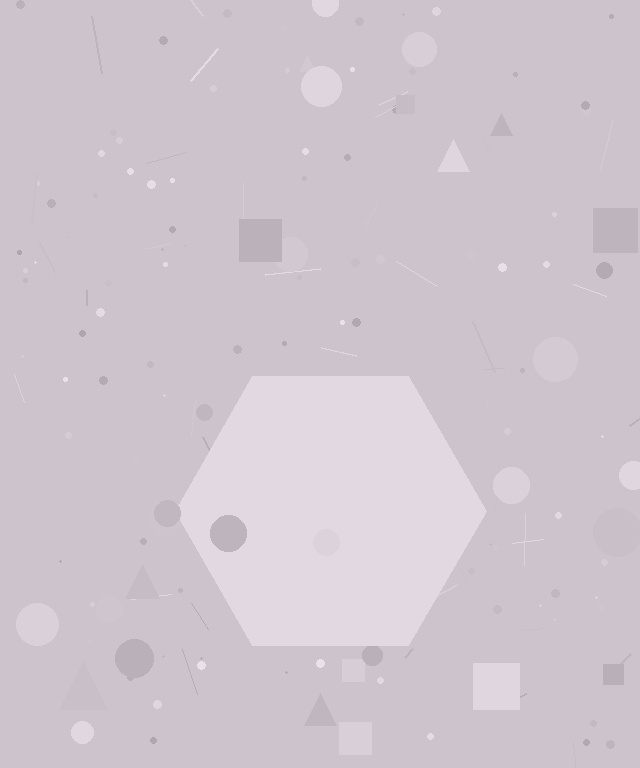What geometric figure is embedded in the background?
A hexagon is embedded in the background.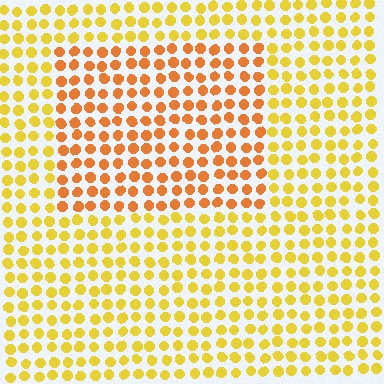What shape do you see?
I see a rectangle.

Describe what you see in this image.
The image is filled with small yellow elements in a uniform arrangement. A rectangle-shaped region is visible where the elements are tinted to a slightly different hue, forming a subtle color boundary.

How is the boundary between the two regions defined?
The boundary is defined purely by a slight shift in hue (about 29 degrees). Spacing, size, and orientation are identical on both sides.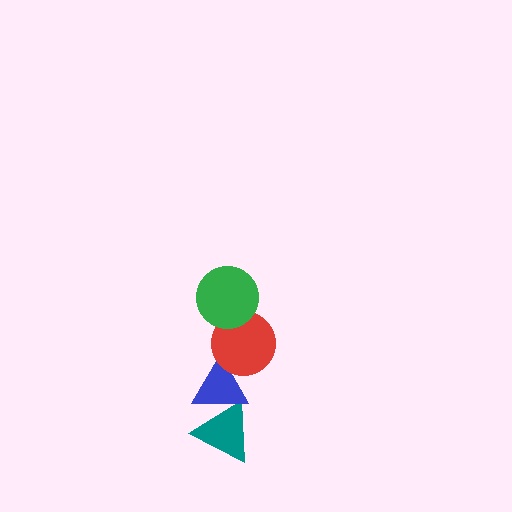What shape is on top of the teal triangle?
The blue triangle is on top of the teal triangle.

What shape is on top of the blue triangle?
The red circle is on top of the blue triangle.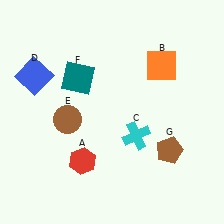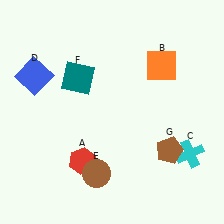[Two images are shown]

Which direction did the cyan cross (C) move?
The cyan cross (C) moved right.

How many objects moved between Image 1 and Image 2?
2 objects moved between the two images.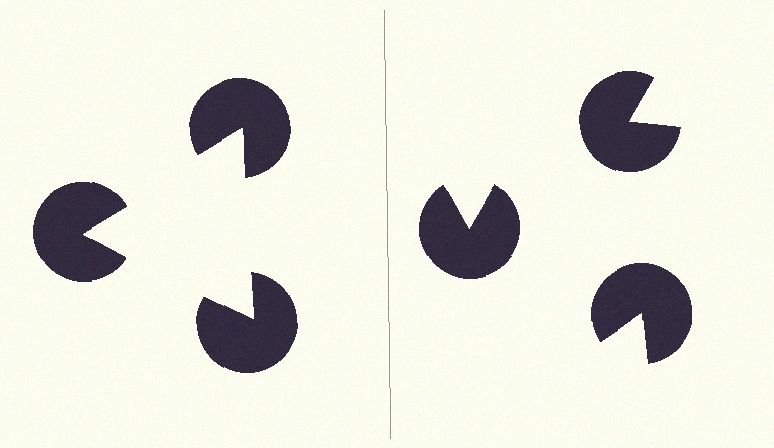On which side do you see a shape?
An illusory triangle appears on the left side. On the right side the wedge cuts are rotated, so no coherent shape forms.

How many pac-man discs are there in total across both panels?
6 — 3 on each side.